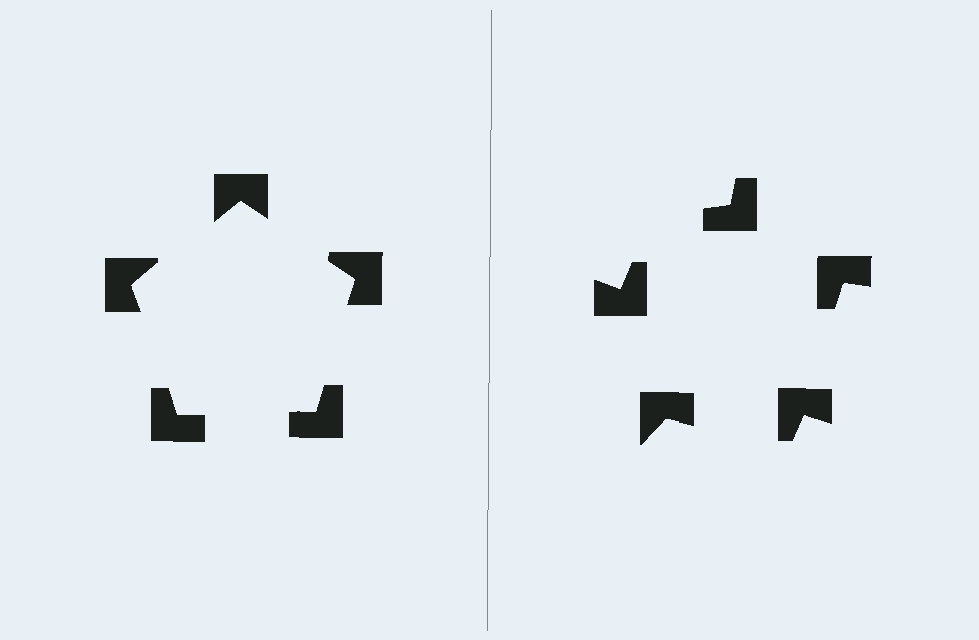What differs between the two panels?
The notched squares are positioned identically on both sides; only the wedge orientations differ. On the left they align to a pentagon; on the right they are misaligned.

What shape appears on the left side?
An illusory pentagon.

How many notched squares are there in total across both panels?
10 — 5 on each side.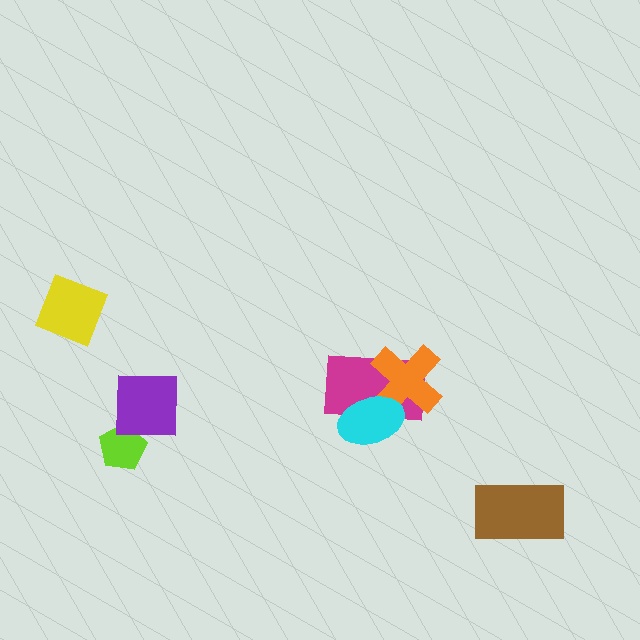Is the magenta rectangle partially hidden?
Yes, it is partially covered by another shape.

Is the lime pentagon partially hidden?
Yes, it is partially covered by another shape.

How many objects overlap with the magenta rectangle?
2 objects overlap with the magenta rectangle.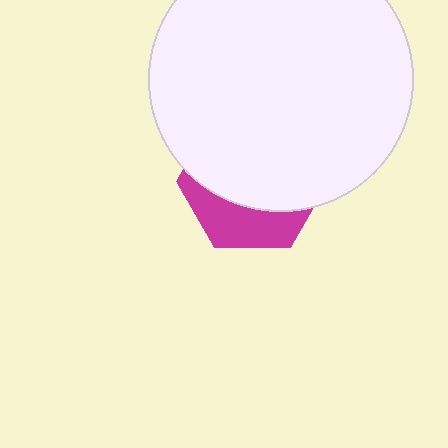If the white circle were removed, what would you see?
You would see the complete magenta hexagon.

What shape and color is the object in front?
The object in front is a white circle.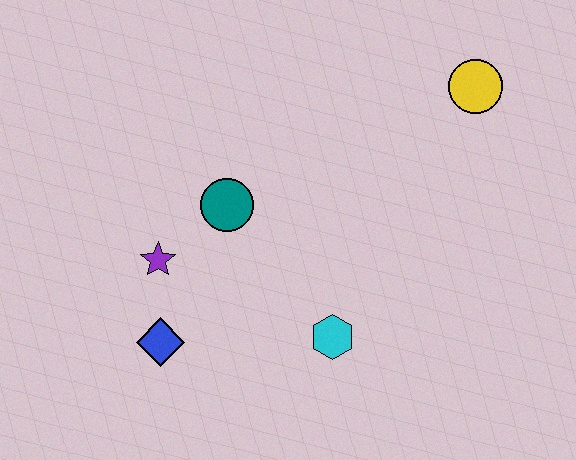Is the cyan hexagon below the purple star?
Yes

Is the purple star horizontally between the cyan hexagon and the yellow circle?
No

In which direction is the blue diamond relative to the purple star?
The blue diamond is below the purple star.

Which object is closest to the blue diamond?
The purple star is closest to the blue diamond.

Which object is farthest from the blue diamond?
The yellow circle is farthest from the blue diamond.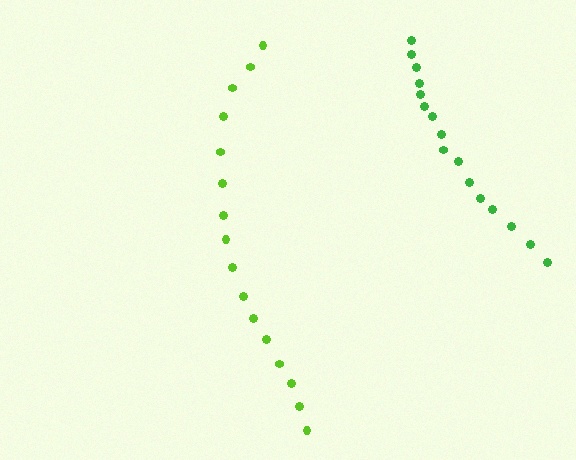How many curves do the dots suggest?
There are 2 distinct paths.